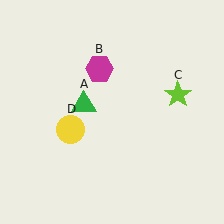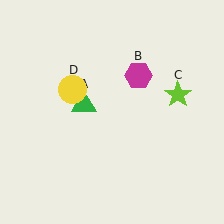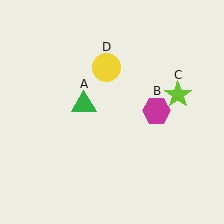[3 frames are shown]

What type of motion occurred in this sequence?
The magenta hexagon (object B), yellow circle (object D) rotated clockwise around the center of the scene.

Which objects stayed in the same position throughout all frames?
Green triangle (object A) and lime star (object C) remained stationary.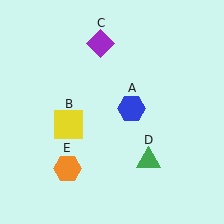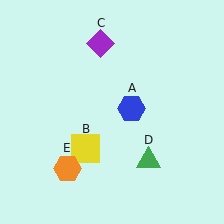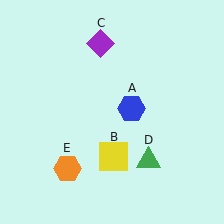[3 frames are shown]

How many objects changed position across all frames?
1 object changed position: yellow square (object B).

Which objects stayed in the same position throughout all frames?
Blue hexagon (object A) and purple diamond (object C) and green triangle (object D) and orange hexagon (object E) remained stationary.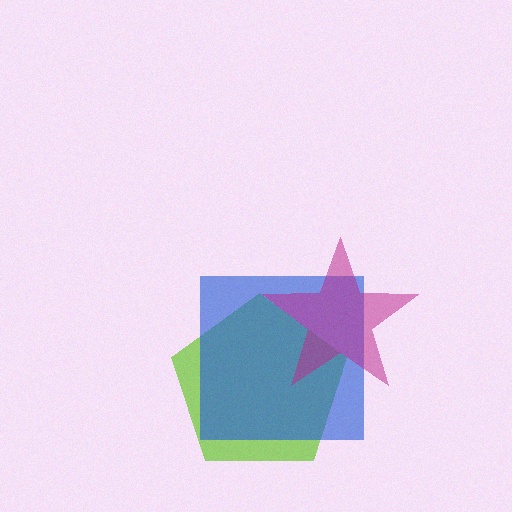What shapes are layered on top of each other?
The layered shapes are: a lime pentagon, a blue square, a magenta star.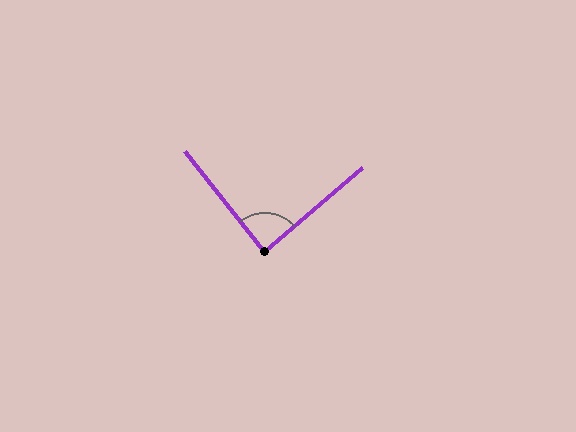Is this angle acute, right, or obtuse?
It is approximately a right angle.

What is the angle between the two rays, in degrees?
Approximately 88 degrees.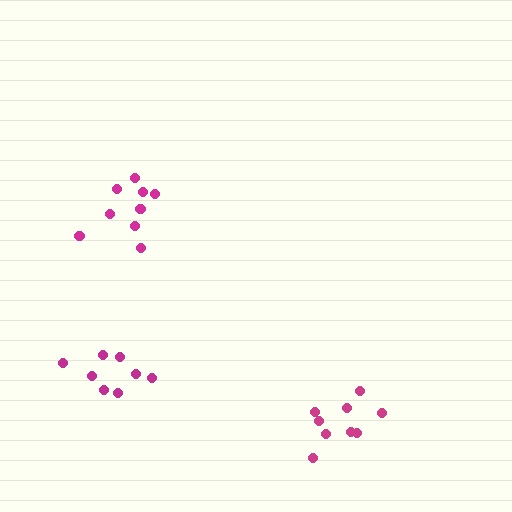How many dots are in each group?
Group 1: 9 dots, Group 2: 8 dots, Group 3: 9 dots (26 total).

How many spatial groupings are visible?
There are 3 spatial groupings.